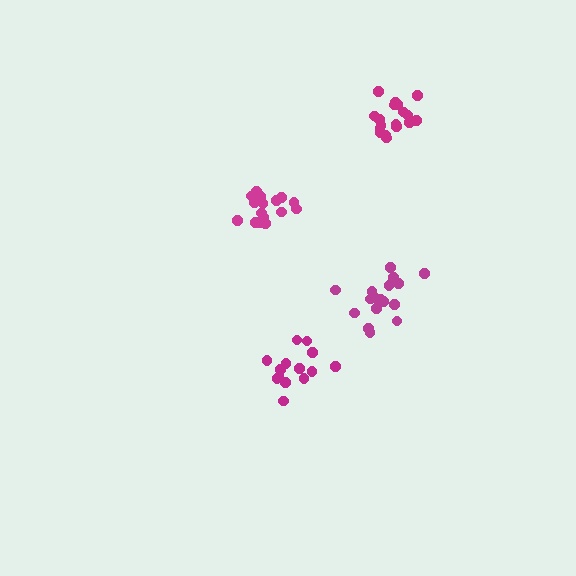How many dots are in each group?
Group 1: 18 dots, Group 2: 14 dots, Group 3: 18 dots, Group 4: 17 dots (67 total).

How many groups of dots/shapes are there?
There are 4 groups.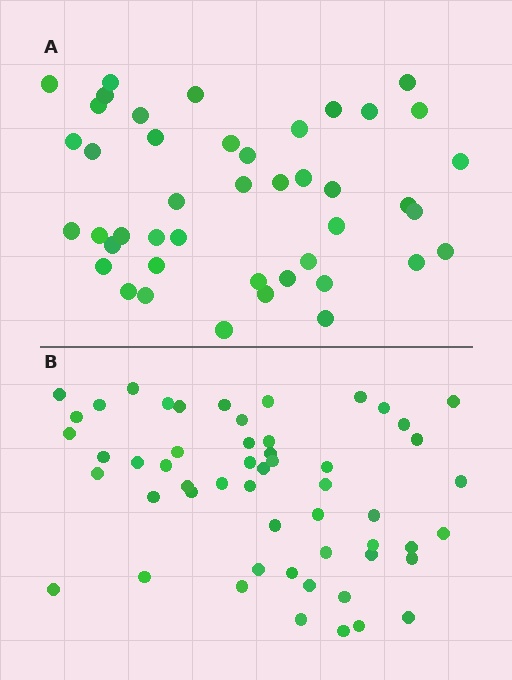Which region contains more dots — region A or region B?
Region B (the bottom region) has more dots.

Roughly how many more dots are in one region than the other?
Region B has roughly 10 or so more dots than region A.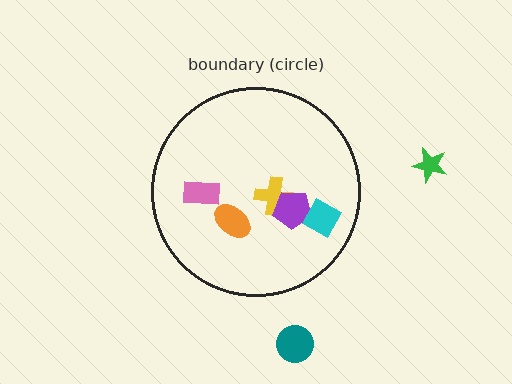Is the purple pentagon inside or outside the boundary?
Inside.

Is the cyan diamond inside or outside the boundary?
Inside.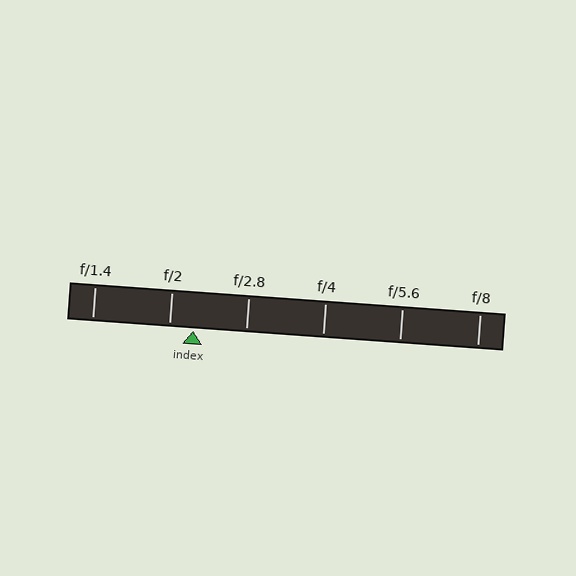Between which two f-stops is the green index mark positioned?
The index mark is between f/2 and f/2.8.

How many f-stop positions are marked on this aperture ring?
There are 6 f-stop positions marked.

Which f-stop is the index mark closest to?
The index mark is closest to f/2.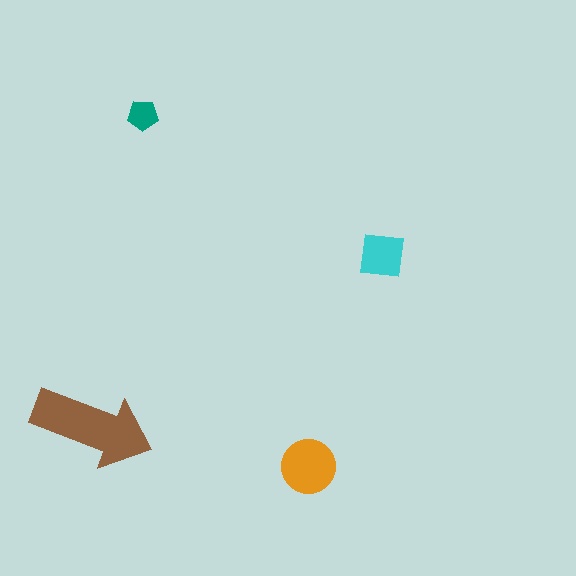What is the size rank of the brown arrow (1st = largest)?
1st.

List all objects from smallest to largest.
The teal pentagon, the cyan square, the orange circle, the brown arrow.